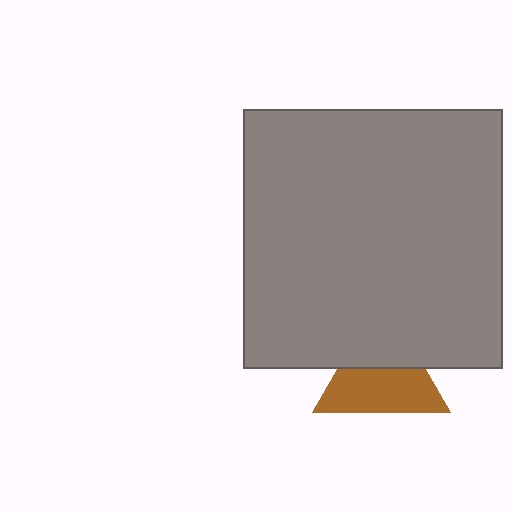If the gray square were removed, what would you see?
You would see the complete brown triangle.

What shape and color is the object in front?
The object in front is a gray square.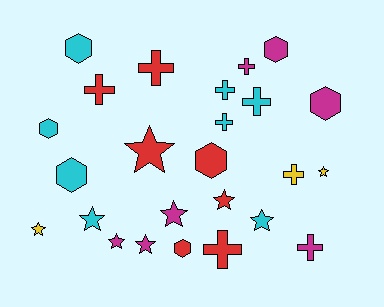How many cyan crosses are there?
There are 3 cyan crosses.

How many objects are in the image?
There are 25 objects.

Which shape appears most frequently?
Star, with 9 objects.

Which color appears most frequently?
Cyan, with 8 objects.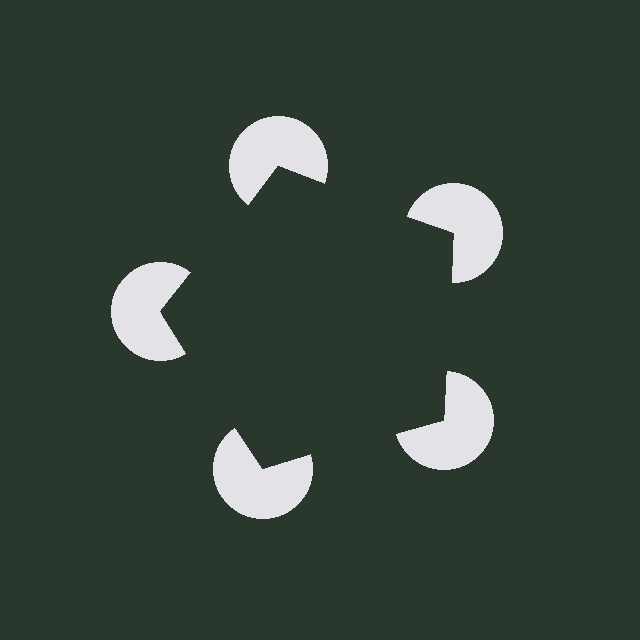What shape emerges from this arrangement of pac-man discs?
An illusory pentagon — its edges are inferred from the aligned wedge cuts in the pac-man discs, not physically drawn.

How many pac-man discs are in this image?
There are 5 — one at each vertex of the illusory pentagon.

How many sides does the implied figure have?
5 sides.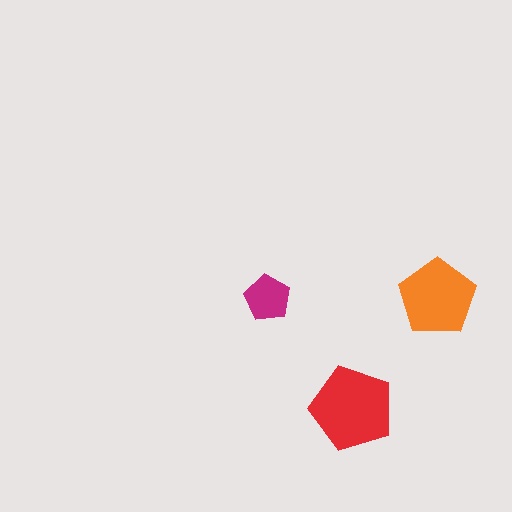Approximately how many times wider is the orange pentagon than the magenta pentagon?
About 1.5 times wider.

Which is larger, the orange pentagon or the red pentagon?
The red one.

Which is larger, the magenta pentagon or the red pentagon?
The red one.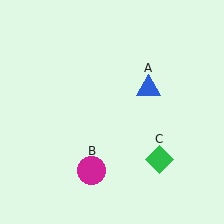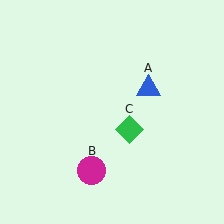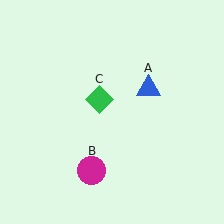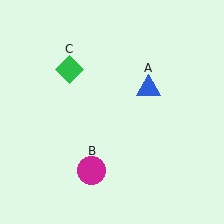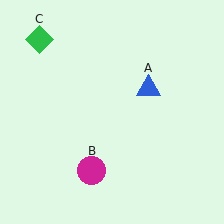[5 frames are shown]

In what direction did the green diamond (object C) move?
The green diamond (object C) moved up and to the left.